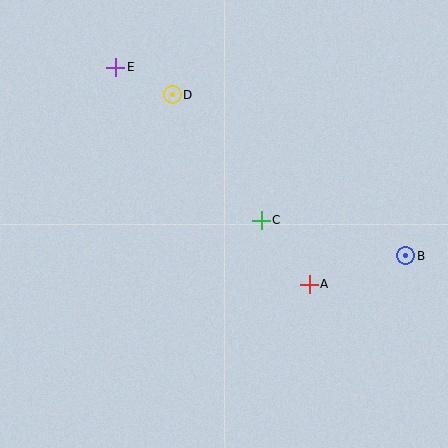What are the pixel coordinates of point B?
Point B is at (406, 256).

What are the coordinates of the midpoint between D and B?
The midpoint between D and B is at (289, 175).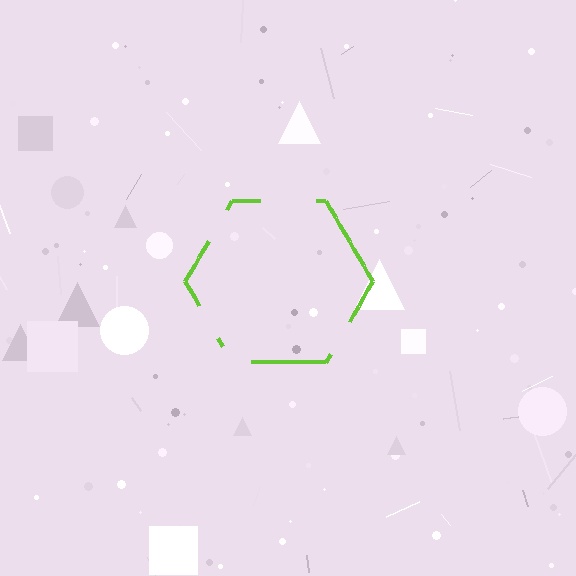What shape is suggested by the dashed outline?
The dashed outline suggests a hexagon.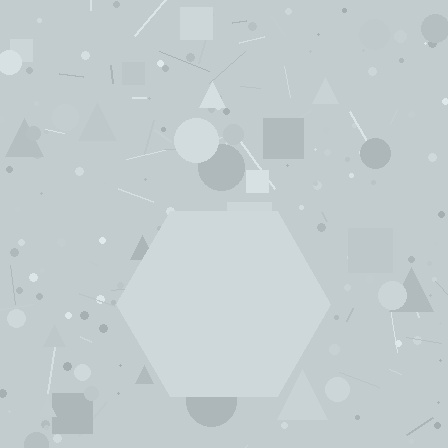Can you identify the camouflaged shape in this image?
The camouflaged shape is a hexagon.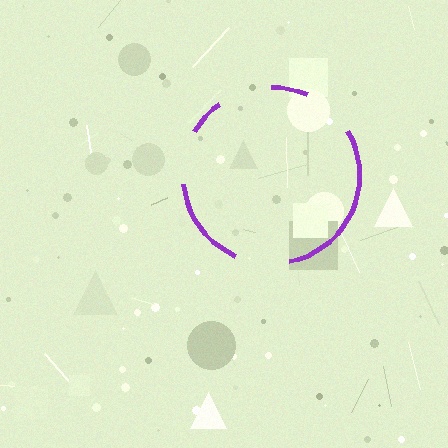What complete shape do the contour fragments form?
The contour fragments form a circle.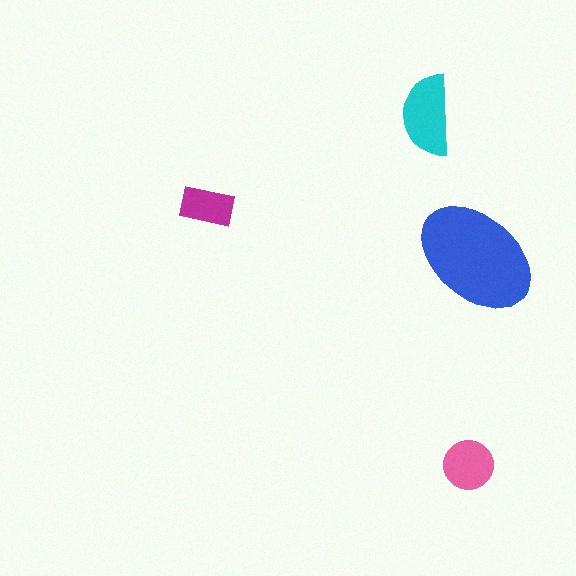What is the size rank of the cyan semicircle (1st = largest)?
2nd.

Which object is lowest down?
The pink circle is bottommost.